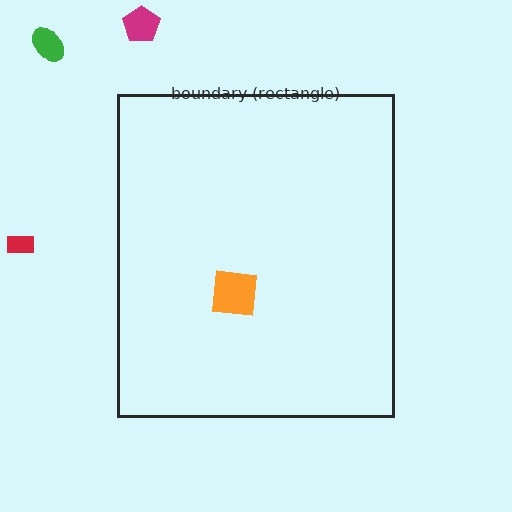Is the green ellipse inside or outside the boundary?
Outside.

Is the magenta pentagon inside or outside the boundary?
Outside.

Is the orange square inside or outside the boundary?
Inside.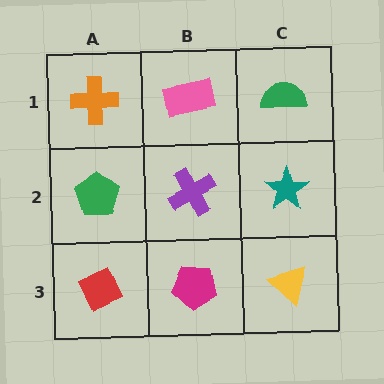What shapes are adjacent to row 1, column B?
A purple cross (row 2, column B), an orange cross (row 1, column A), a green semicircle (row 1, column C).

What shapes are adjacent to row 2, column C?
A green semicircle (row 1, column C), a yellow triangle (row 3, column C), a purple cross (row 2, column B).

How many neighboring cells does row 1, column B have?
3.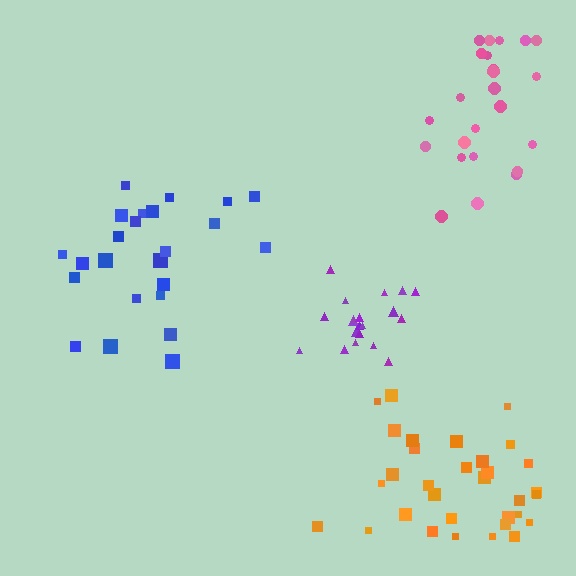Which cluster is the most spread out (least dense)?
Blue.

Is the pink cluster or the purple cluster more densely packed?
Purple.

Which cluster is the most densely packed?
Purple.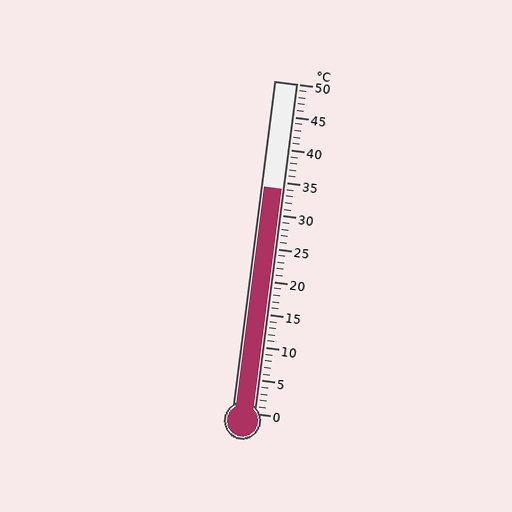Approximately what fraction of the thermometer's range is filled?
The thermometer is filled to approximately 70% of its range.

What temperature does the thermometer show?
The thermometer shows approximately 34°C.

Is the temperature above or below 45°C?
The temperature is below 45°C.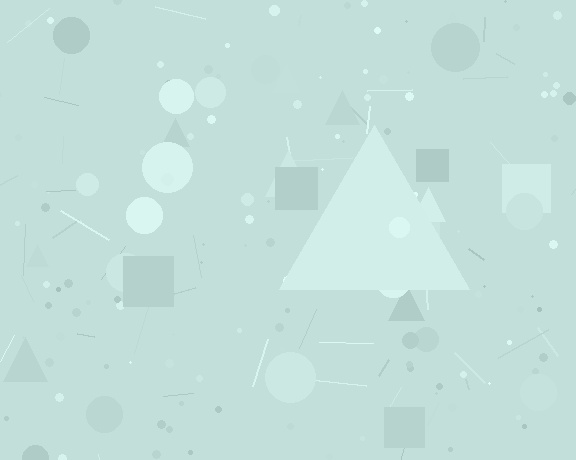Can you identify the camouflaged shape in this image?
The camouflaged shape is a triangle.